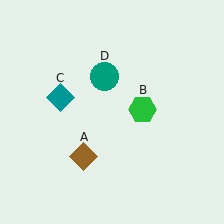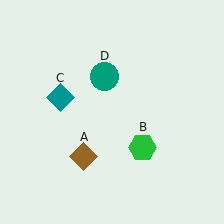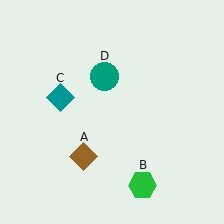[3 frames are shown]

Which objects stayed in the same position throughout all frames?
Brown diamond (object A) and teal diamond (object C) and teal circle (object D) remained stationary.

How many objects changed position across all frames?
1 object changed position: green hexagon (object B).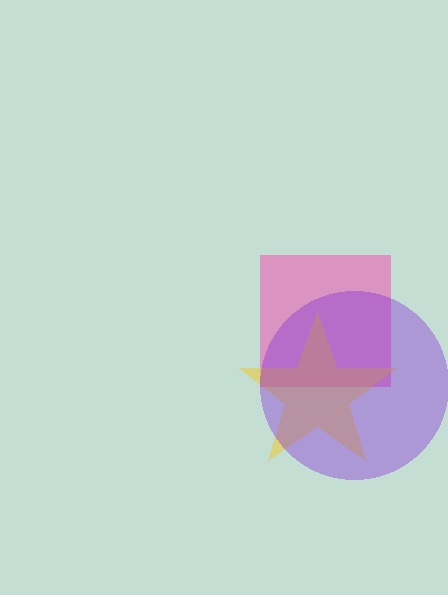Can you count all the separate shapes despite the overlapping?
Yes, there are 3 separate shapes.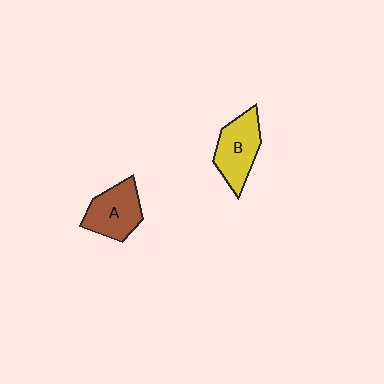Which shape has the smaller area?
Shape A (brown).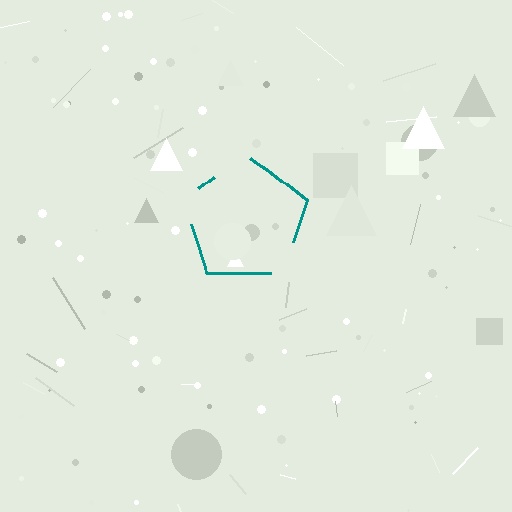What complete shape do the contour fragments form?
The contour fragments form a pentagon.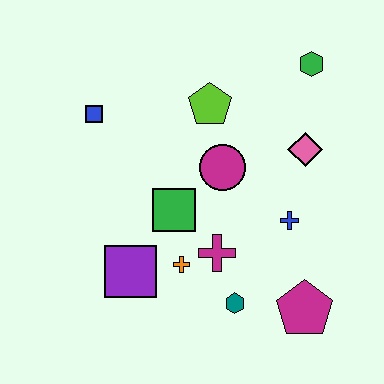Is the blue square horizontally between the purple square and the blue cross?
No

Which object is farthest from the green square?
The green hexagon is farthest from the green square.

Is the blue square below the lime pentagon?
Yes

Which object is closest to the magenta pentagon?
The teal hexagon is closest to the magenta pentagon.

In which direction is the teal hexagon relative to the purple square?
The teal hexagon is to the right of the purple square.